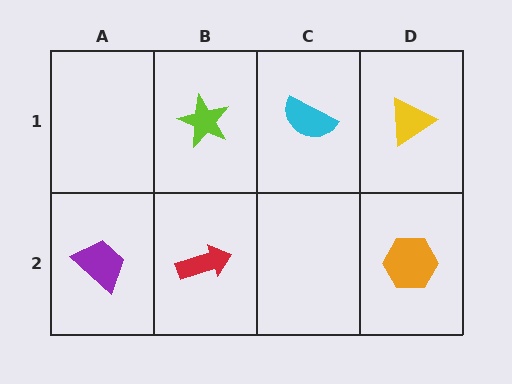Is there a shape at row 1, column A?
No, that cell is empty.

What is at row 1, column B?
A lime star.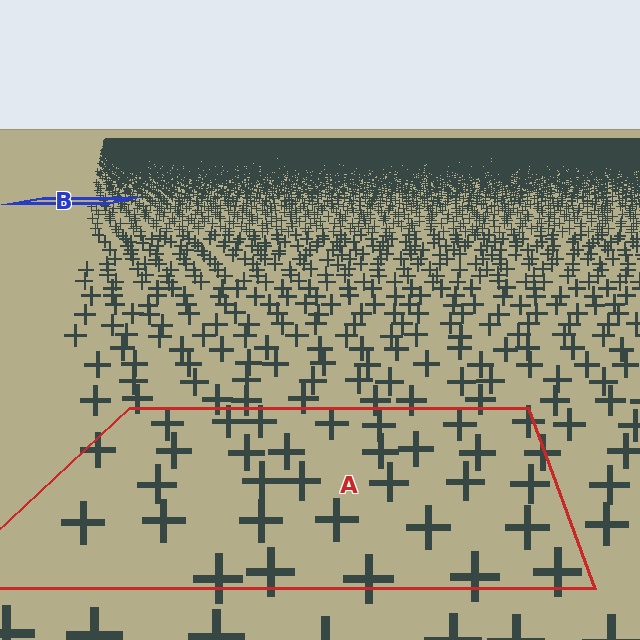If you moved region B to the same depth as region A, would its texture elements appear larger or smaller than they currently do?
They would appear larger. At a closer depth, the same texture elements are projected at a bigger on-screen size.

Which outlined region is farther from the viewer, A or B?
Region B is farther from the viewer — the texture elements inside it appear smaller and more densely packed.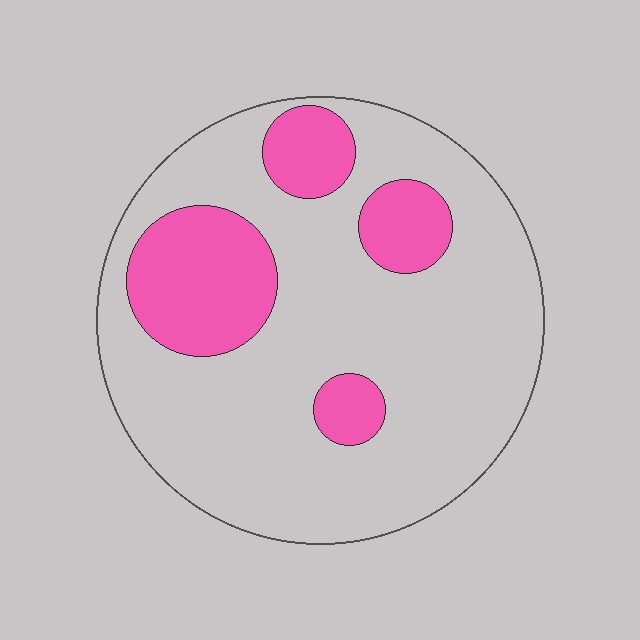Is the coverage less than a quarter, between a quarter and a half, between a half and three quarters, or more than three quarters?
Less than a quarter.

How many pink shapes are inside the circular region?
4.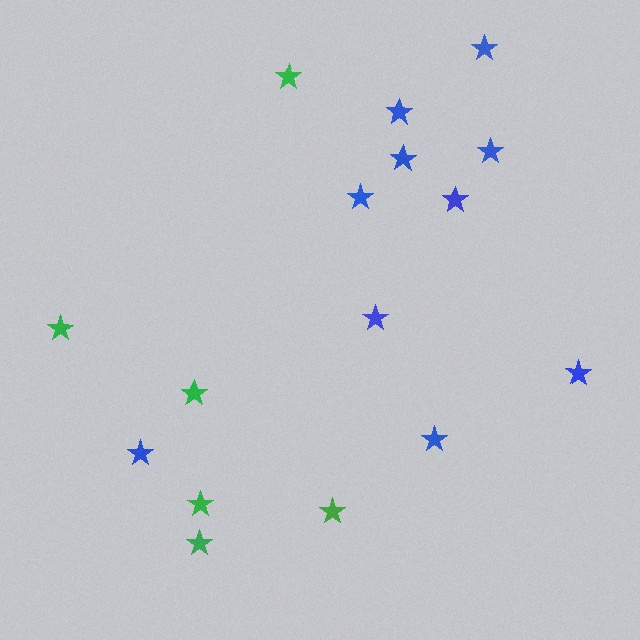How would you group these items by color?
There are 2 groups: one group of blue stars (10) and one group of green stars (6).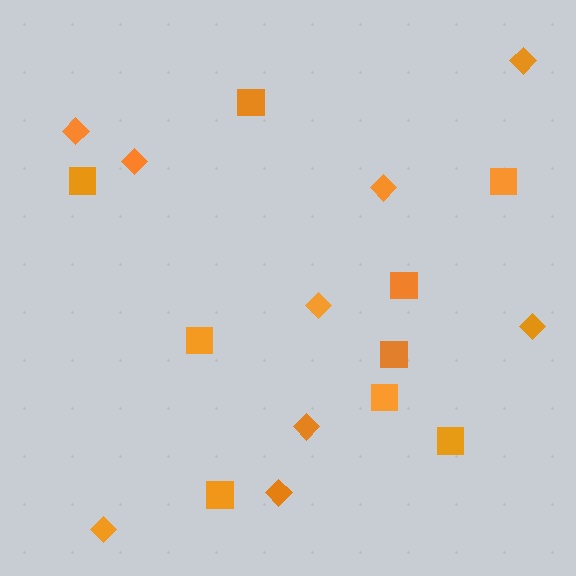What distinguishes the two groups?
There are 2 groups: one group of diamonds (9) and one group of squares (9).